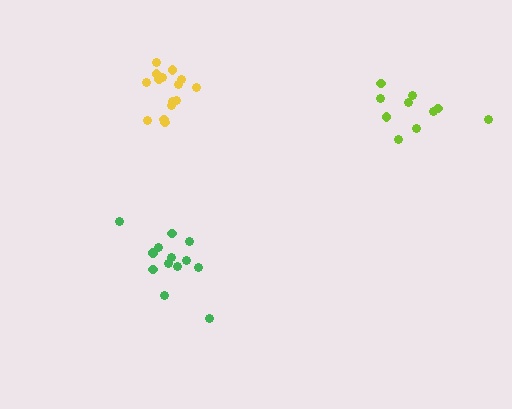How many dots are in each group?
Group 1: 13 dots, Group 2: 15 dots, Group 3: 10 dots (38 total).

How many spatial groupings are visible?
There are 3 spatial groupings.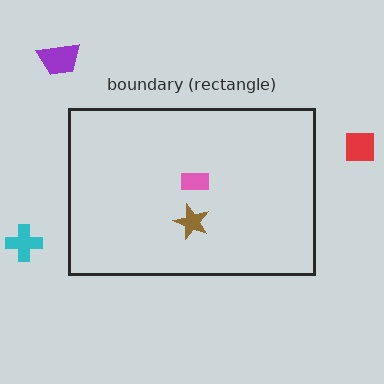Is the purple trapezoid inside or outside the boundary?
Outside.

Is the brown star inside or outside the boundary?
Inside.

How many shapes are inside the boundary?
2 inside, 3 outside.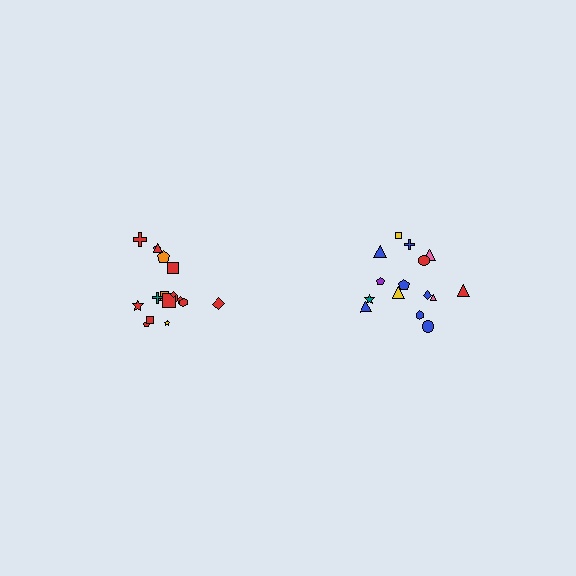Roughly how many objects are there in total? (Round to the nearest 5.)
Roughly 35 objects in total.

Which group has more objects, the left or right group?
The left group.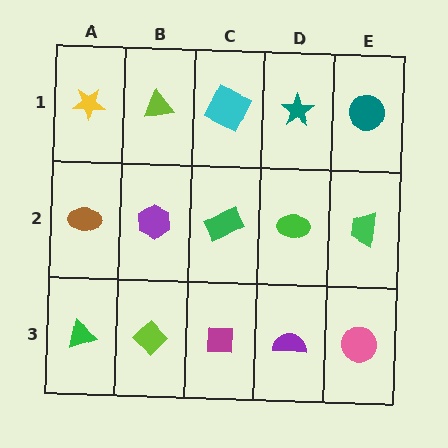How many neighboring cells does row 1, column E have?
2.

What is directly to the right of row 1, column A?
A lime triangle.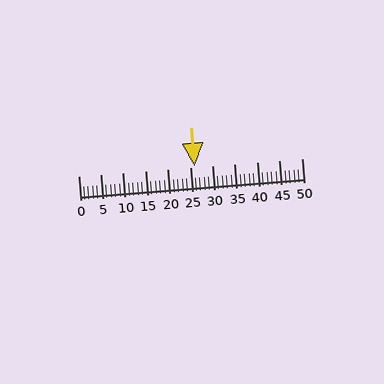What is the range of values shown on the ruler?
The ruler shows values from 0 to 50.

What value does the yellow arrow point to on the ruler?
The yellow arrow points to approximately 26.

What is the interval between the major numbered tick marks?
The major tick marks are spaced 5 units apart.